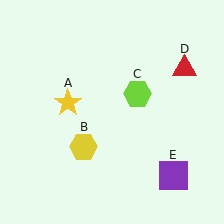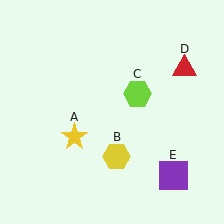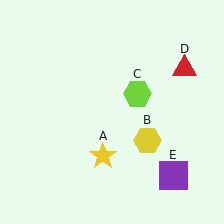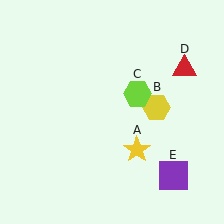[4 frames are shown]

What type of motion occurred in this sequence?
The yellow star (object A), yellow hexagon (object B) rotated counterclockwise around the center of the scene.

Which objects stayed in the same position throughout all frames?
Lime hexagon (object C) and red triangle (object D) and purple square (object E) remained stationary.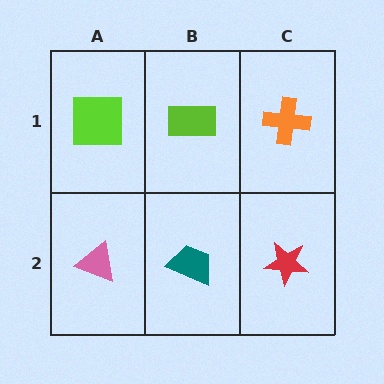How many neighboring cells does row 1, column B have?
3.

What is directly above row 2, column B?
A lime rectangle.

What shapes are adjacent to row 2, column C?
An orange cross (row 1, column C), a teal trapezoid (row 2, column B).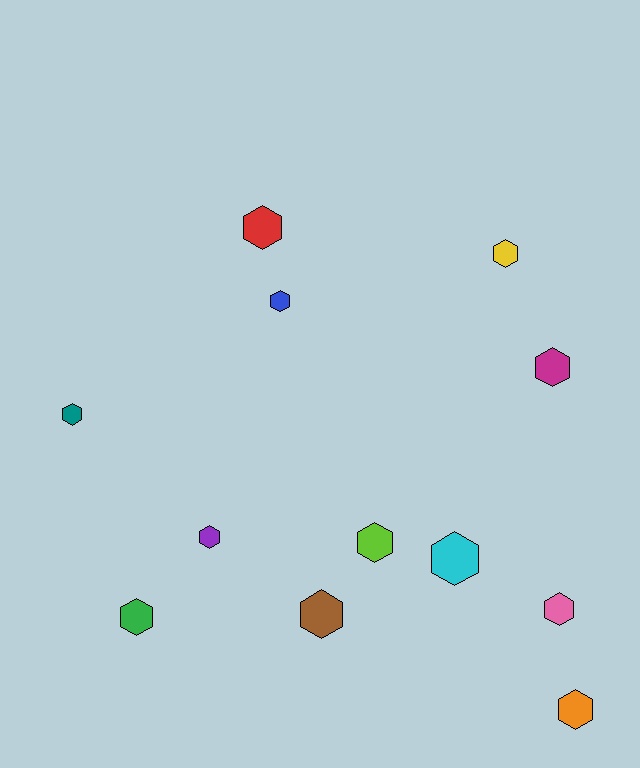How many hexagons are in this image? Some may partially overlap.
There are 12 hexagons.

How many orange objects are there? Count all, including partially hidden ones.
There is 1 orange object.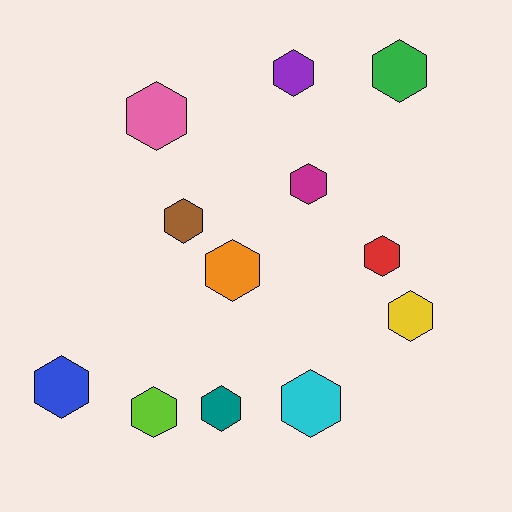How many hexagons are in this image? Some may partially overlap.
There are 12 hexagons.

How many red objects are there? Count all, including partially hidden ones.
There is 1 red object.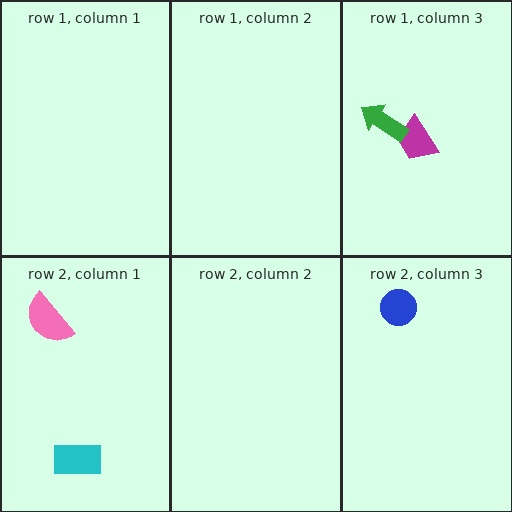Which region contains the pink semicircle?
The row 2, column 1 region.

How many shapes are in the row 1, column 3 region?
2.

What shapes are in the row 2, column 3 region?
The blue circle.